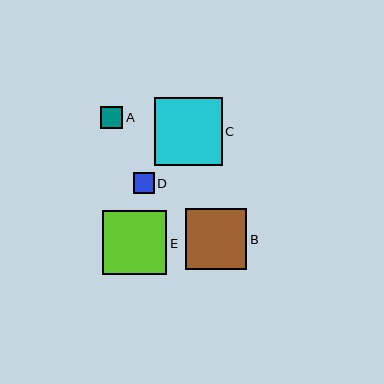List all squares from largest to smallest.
From largest to smallest: C, E, B, A, D.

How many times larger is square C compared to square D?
Square C is approximately 3.3 times the size of square D.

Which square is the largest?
Square C is the largest with a size of approximately 67 pixels.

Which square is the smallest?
Square D is the smallest with a size of approximately 21 pixels.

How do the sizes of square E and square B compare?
Square E and square B are approximately the same size.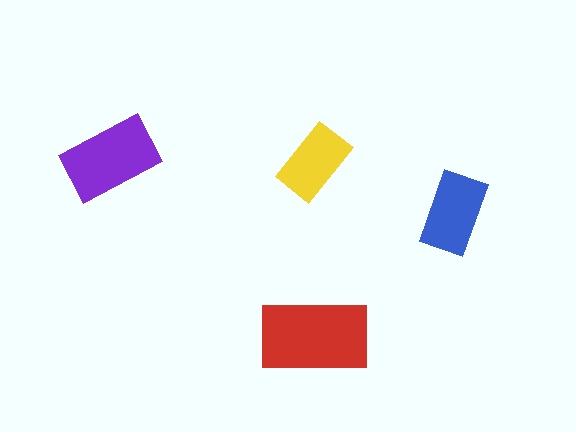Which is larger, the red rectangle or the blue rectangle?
The red one.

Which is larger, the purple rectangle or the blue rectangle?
The purple one.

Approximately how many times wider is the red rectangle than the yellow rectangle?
About 1.5 times wider.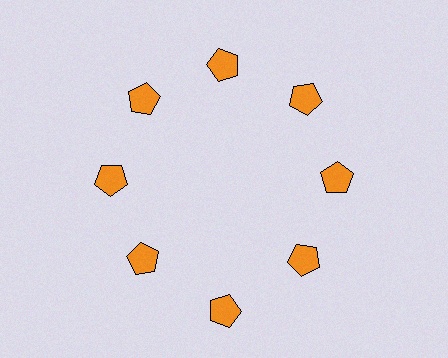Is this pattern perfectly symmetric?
No. The 8 orange pentagons are arranged in a ring, but one element near the 6 o'clock position is pushed outward from the center, breaking the 8-fold rotational symmetry.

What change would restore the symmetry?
The symmetry would be restored by moving it inward, back onto the ring so that all 8 pentagons sit at equal angles and equal distance from the center.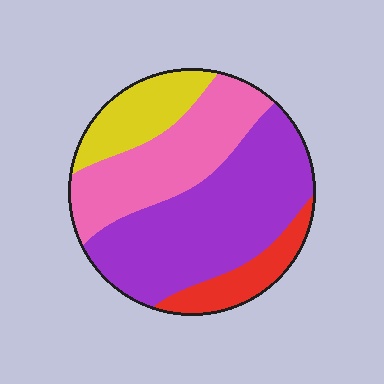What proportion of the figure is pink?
Pink covers about 30% of the figure.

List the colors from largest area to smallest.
From largest to smallest: purple, pink, yellow, red.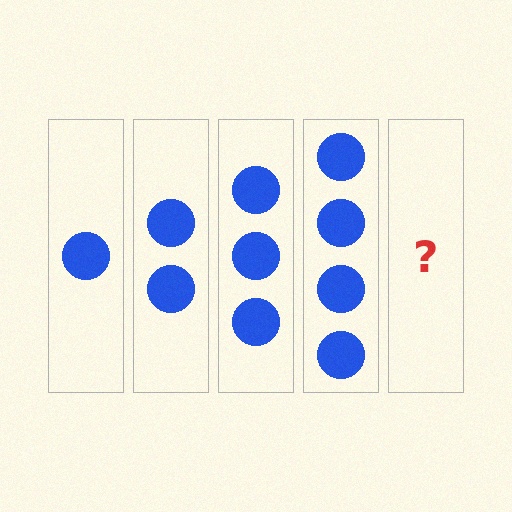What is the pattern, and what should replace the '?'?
The pattern is that each step adds one more circle. The '?' should be 5 circles.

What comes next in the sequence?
The next element should be 5 circles.